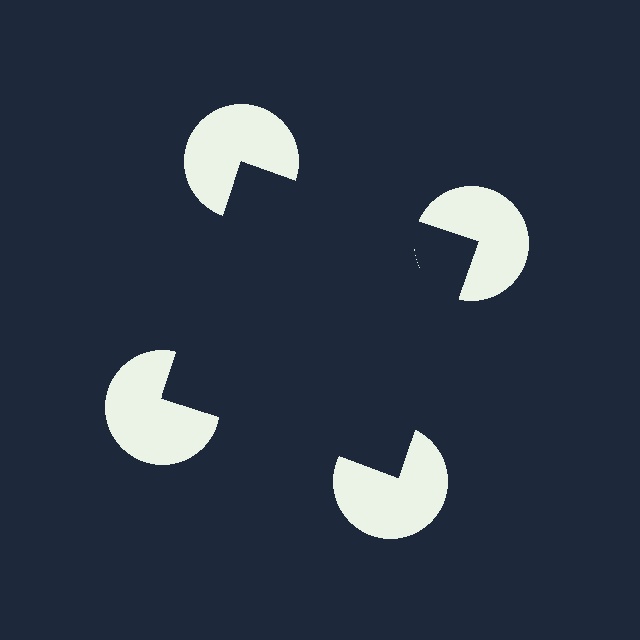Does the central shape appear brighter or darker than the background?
It typically appears slightly darker than the background, even though no actual brightness change is drawn.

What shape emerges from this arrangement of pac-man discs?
An illusory square — its edges are inferred from the aligned wedge cuts in the pac-man discs, not physically drawn.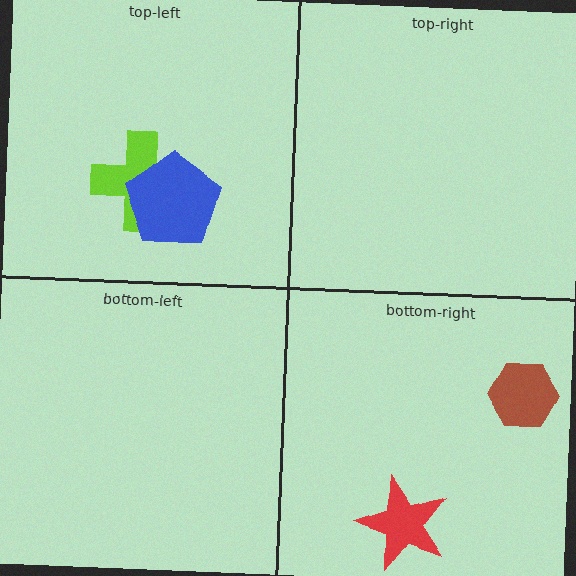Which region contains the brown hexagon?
The bottom-right region.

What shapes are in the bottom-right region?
The brown hexagon, the red star.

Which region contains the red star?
The bottom-right region.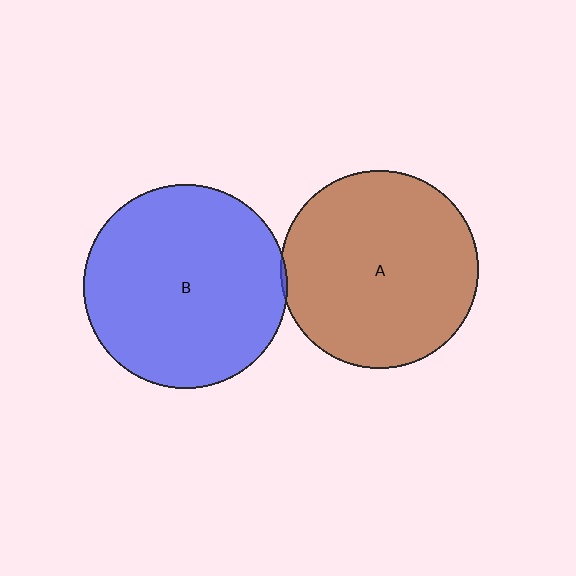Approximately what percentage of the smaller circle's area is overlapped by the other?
Approximately 5%.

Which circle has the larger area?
Circle B (blue).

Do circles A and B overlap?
Yes.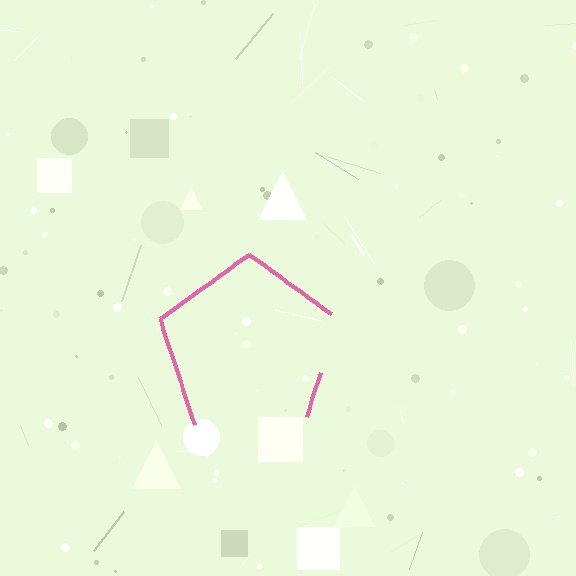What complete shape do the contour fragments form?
The contour fragments form a pentagon.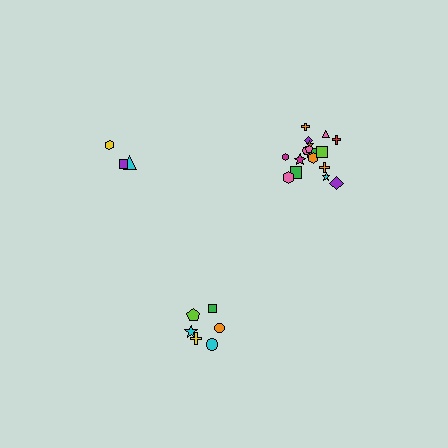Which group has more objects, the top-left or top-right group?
The top-right group.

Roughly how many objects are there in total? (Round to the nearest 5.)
Roughly 25 objects in total.